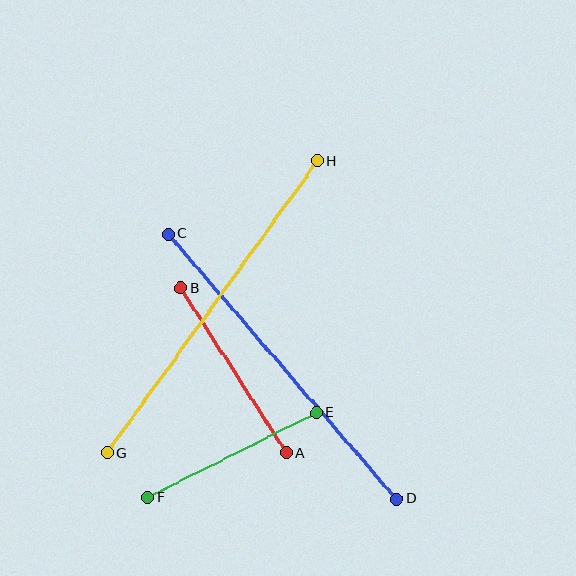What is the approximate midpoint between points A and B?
The midpoint is at approximately (233, 371) pixels.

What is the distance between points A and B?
The distance is approximately 196 pixels.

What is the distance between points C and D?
The distance is approximately 350 pixels.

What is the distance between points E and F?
The distance is approximately 189 pixels.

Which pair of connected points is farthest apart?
Points G and H are farthest apart.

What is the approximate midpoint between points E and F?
The midpoint is at approximately (232, 455) pixels.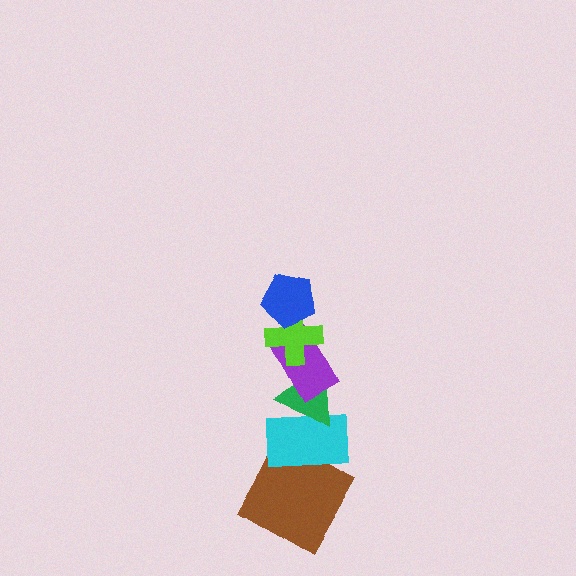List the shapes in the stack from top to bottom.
From top to bottom: the blue pentagon, the lime cross, the purple rectangle, the green triangle, the cyan rectangle, the brown diamond.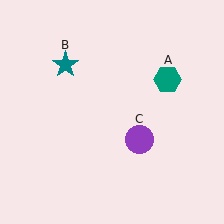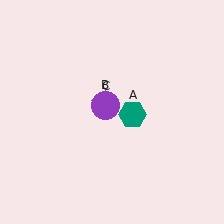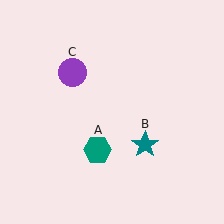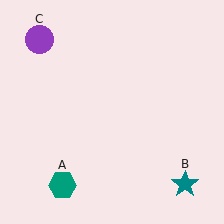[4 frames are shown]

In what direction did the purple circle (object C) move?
The purple circle (object C) moved up and to the left.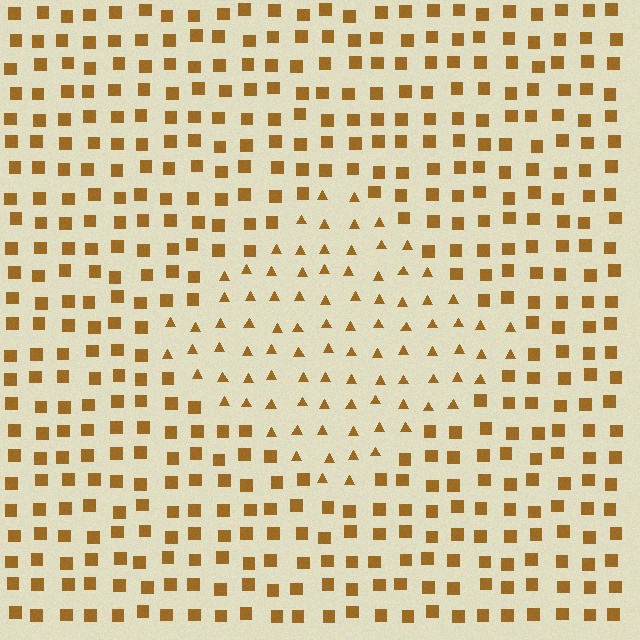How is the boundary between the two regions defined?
The boundary is defined by a change in element shape: triangles inside vs. squares outside. All elements share the same color and spacing.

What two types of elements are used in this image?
The image uses triangles inside the diamond region and squares outside it.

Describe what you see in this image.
The image is filled with small brown elements arranged in a uniform grid. A diamond-shaped region contains triangles, while the surrounding area contains squares. The boundary is defined purely by the change in element shape.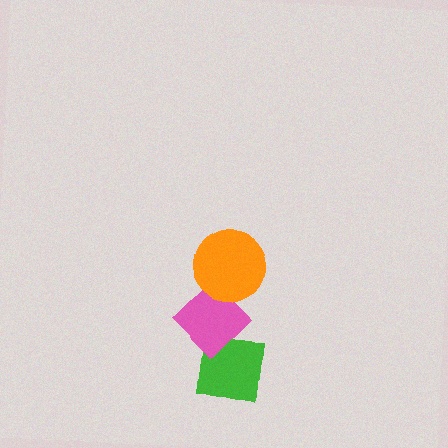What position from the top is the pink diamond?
The pink diamond is 2nd from the top.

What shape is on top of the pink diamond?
The orange circle is on top of the pink diamond.